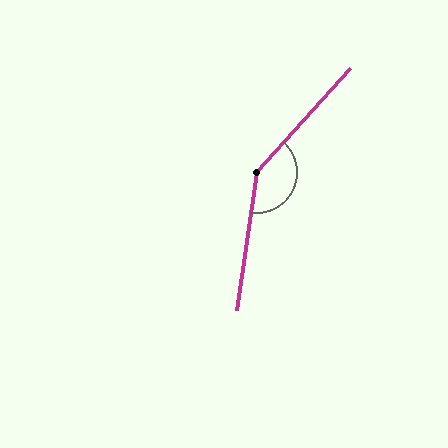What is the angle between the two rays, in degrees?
Approximately 146 degrees.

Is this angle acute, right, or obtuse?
It is obtuse.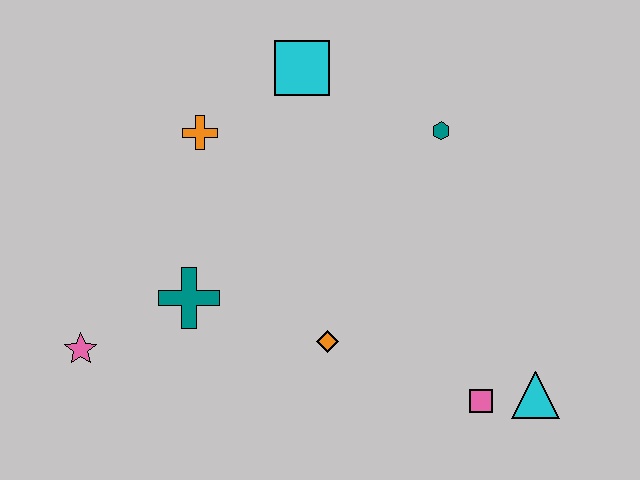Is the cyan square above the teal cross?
Yes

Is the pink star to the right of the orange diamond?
No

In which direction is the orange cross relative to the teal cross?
The orange cross is above the teal cross.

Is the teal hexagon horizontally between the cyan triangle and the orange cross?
Yes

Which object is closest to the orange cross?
The cyan square is closest to the orange cross.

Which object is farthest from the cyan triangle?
The pink star is farthest from the cyan triangle.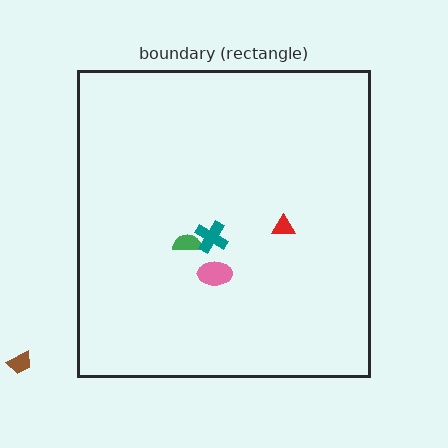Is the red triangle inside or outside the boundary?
Inside.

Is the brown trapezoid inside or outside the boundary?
Outside.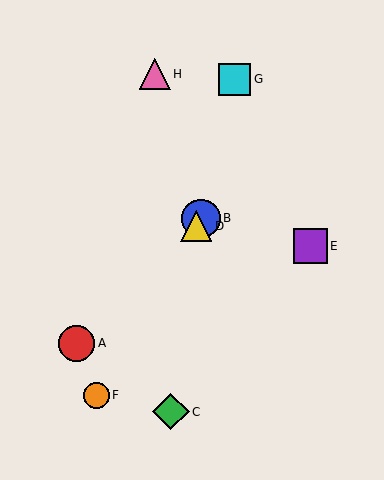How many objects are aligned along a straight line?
3 objects (B, D, F) are aligned along a straight line.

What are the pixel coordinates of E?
Object E is at (310, 246).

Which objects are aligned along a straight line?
Objects B, D, F are aligned along a straight line.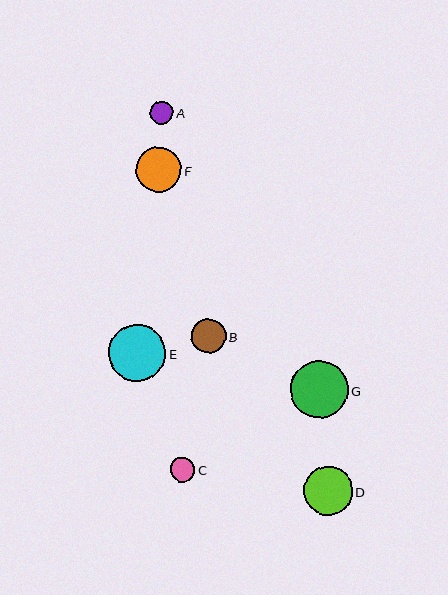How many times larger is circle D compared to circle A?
Circle D is approximately 2.1 times the size of circle A.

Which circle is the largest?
Circle E is the largest with a size of approximately 58 pixels.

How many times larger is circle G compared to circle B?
Circle G is approximately 1.7 times the size of circle B.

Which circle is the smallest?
Circle A is the smallest with a size of approximately 24 pixels.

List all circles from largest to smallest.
From largest to smallest: E, G, D, F, B, C, A.